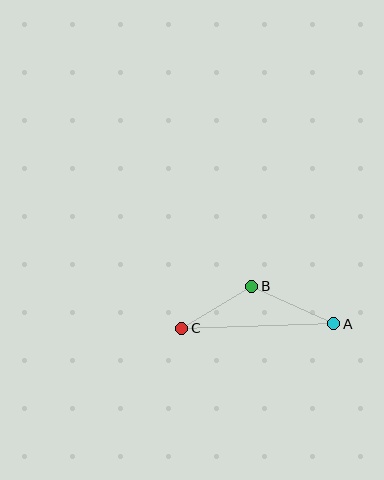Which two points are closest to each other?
Points B and C are closest to each other.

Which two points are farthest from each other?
Points A and C are farthest from each other.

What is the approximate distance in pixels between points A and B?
The distance between A and B is approximately 91 pixels.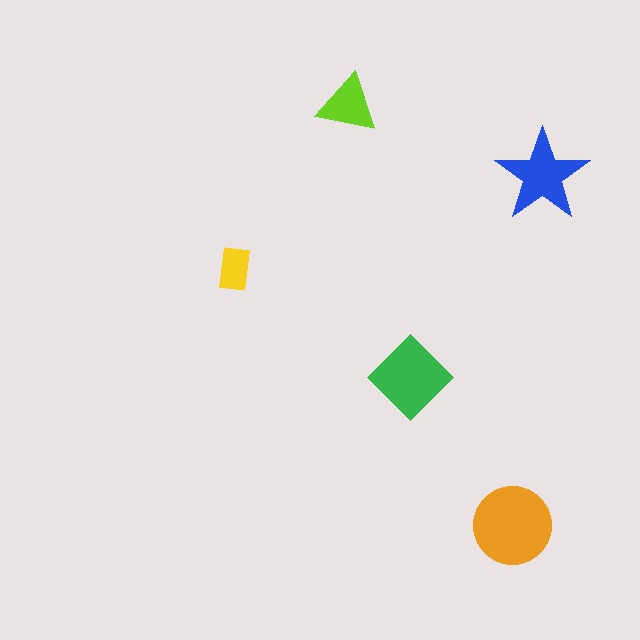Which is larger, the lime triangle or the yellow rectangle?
The lime triangle.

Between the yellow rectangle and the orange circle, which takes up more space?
The orange circle.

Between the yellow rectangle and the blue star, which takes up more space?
The blue star.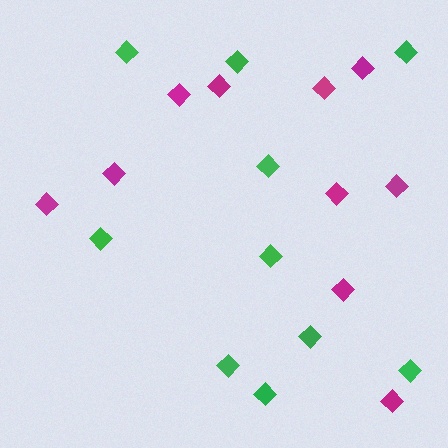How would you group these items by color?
There are 2 groups: one group of green diamonds (10) and one group of magenta diamonds (10).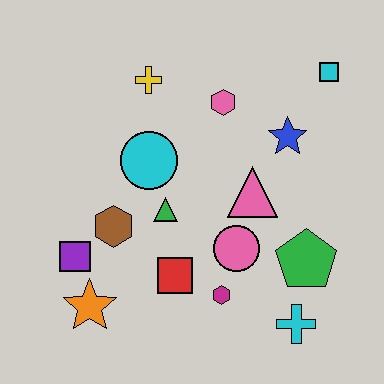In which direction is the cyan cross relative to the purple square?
The cyan cross is to the right of the purple square.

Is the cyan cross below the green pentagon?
Yes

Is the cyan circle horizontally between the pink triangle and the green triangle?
No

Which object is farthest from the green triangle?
The cyan square is farthest from the green triangle.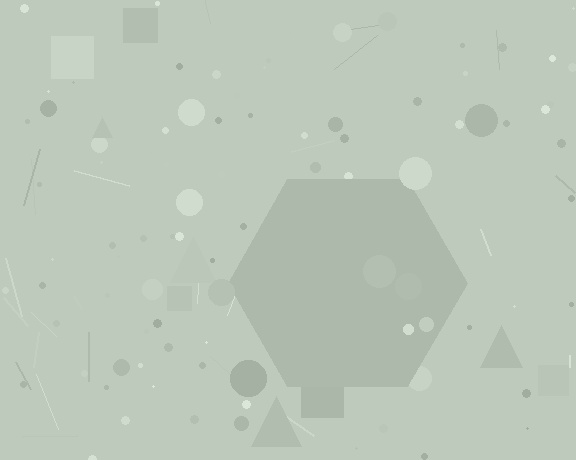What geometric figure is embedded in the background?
A hexagon is embedded in the background.